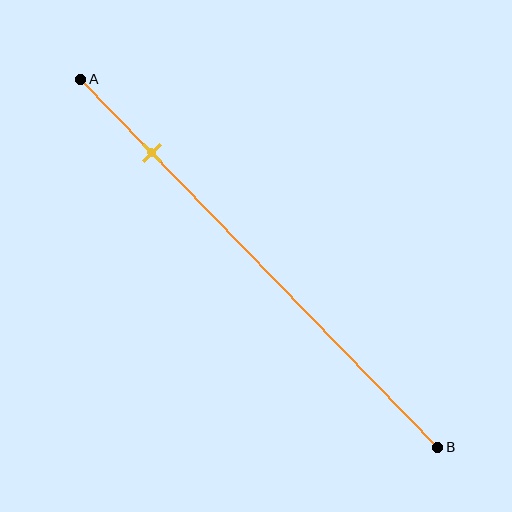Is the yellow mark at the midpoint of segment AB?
No, the mark is at about 20% from A, not at the 50% midpoint.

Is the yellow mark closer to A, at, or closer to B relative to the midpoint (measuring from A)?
The yellow mark is closer to point A than the midpoint of segment AB.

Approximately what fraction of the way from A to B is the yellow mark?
The yellow mark is approximately 20% of the way from A to B.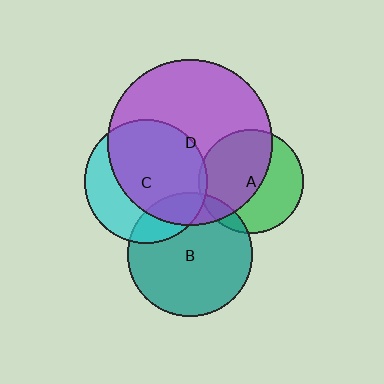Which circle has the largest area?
Circle D (purple).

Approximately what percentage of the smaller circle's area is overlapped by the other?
Approximately 65%.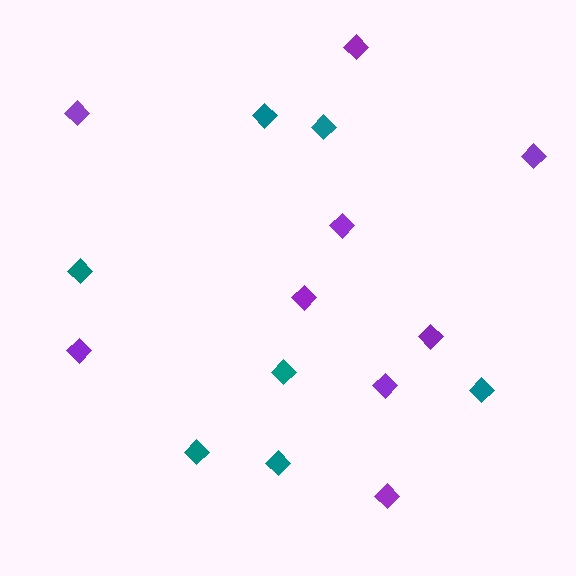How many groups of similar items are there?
There are 2 groups: one group of purple diamonds (9) and one group of teal diamonds (7).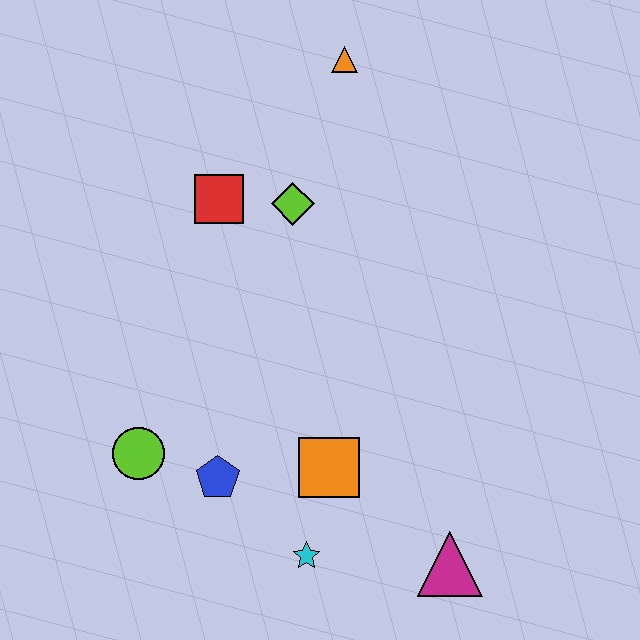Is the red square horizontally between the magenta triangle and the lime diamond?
No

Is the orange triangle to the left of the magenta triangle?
Yes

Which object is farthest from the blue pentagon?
The orange triangle is farthest from the blue pentagon.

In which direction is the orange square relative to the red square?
The orange square is below the red square.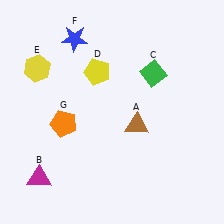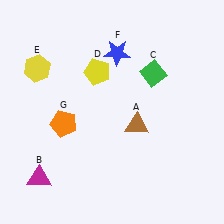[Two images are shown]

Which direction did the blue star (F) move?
The blue star (F) moved right.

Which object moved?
The blue star (F) moved right.